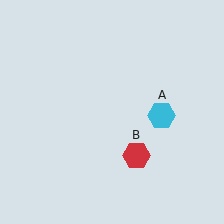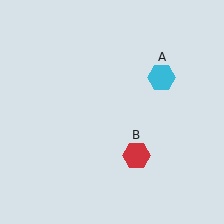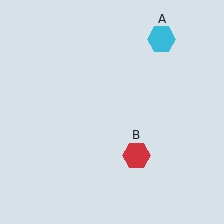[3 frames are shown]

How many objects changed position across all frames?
1 object changed position: cyan hexagon (object A).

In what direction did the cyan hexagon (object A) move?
The cyan hexagon (object A) moved up.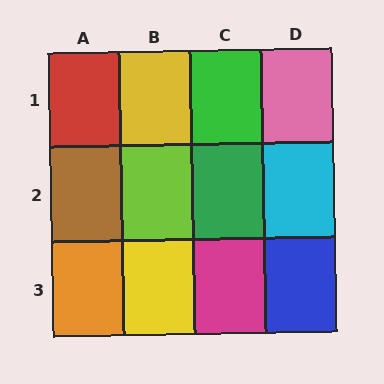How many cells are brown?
1 cell is brown.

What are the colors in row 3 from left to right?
Orange, yellow, magenta, blue.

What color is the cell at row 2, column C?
Green.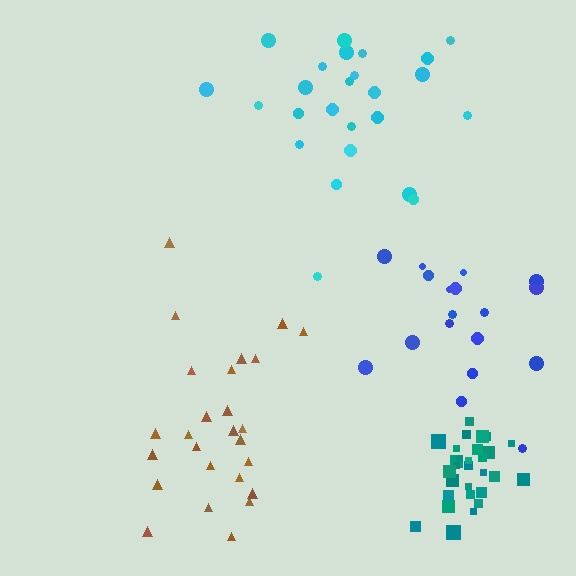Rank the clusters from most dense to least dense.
teal, brown, cyan, blue.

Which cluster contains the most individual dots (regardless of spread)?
Teal (29).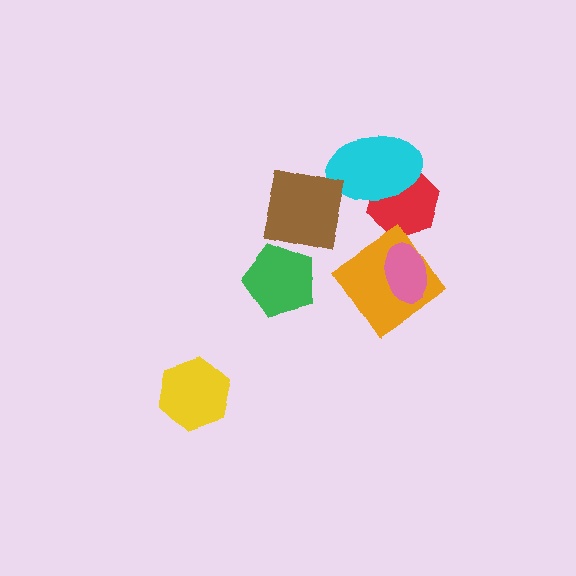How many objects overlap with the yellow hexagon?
0 objects overlap with the yellow hexagon.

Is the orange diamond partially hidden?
Yes, it is partially covered by another shape.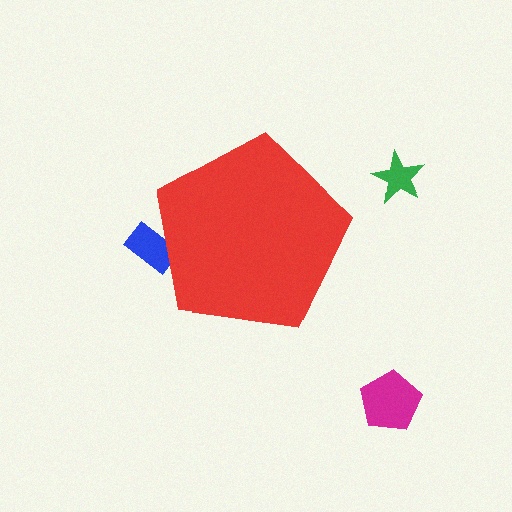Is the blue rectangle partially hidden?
Yes, the blue rectangle is partially hidden behind the red pentagon.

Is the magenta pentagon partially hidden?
No, the magenta pentagon is fully visible.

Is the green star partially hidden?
No, the green star is fully visible.